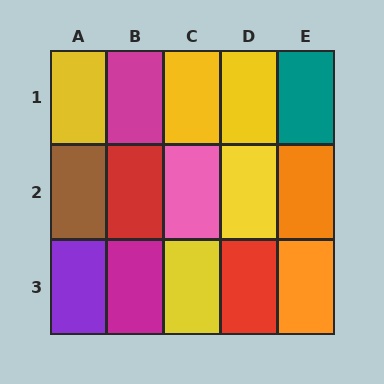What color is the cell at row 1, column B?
Magenta.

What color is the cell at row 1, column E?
Teal.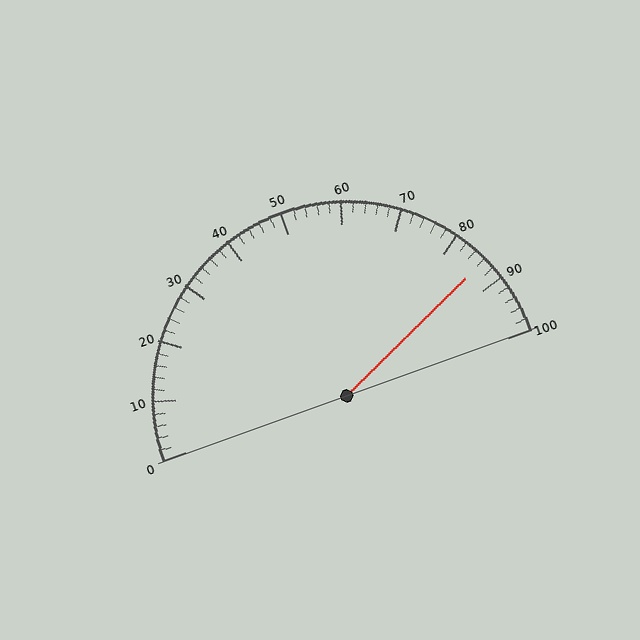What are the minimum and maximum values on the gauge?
The gauge ranges from 0 to 100.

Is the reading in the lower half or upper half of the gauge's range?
The reading is in the upper half of the range (0 to 100).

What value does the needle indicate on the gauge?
The needle indicates approximately 86.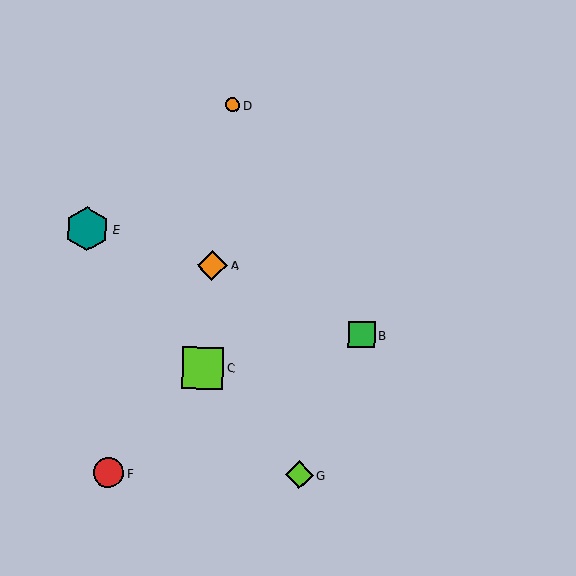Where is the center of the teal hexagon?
The center of the teal hexagon is at (87, 229).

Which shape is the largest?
The teal hexagon (labeled E) is the largest.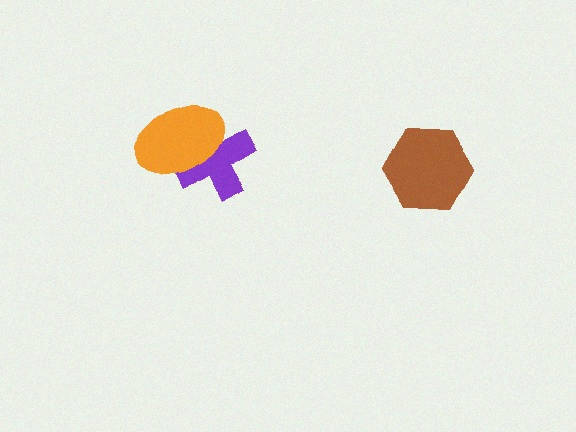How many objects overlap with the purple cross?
1 object overlaps with the purple cross.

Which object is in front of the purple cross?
The orange ellipse is in front of the purple cross.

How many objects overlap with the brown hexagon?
0 objects overlap with the brown hexagon.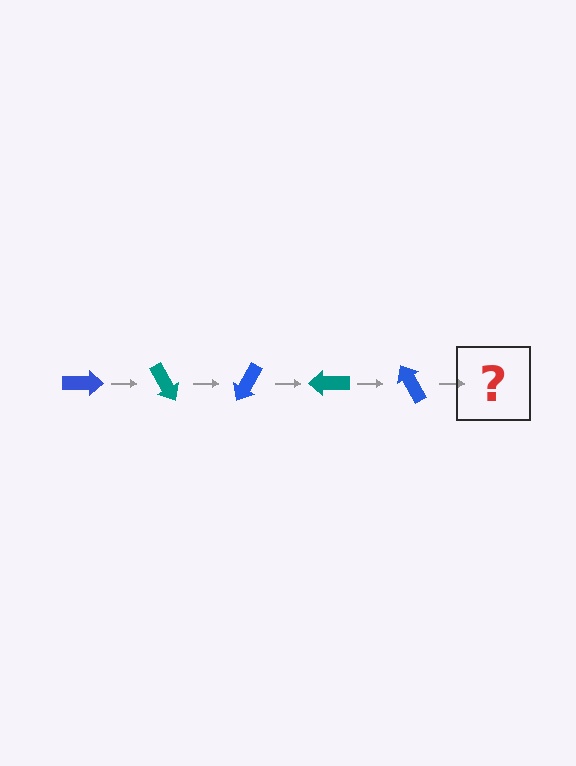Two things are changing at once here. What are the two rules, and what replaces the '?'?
The two rules are that it rotates 60 degrees each step and the color cycles through blue and teal. The '?' should be a teal arrow, rotated 300 degrees from the start.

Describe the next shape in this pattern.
It should be a teal arrow, rotated 300 degrees from the start.